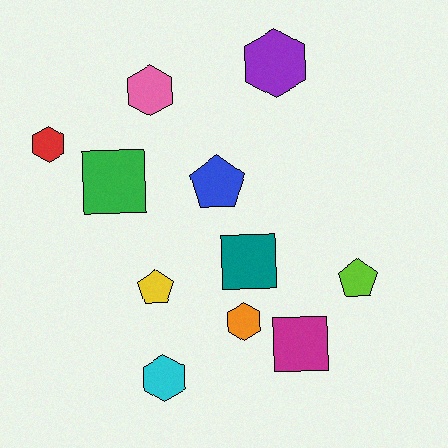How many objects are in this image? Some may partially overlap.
There are 11 objects.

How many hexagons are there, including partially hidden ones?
There are 5 hexagons.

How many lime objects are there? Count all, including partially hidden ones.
There is 1 lime object.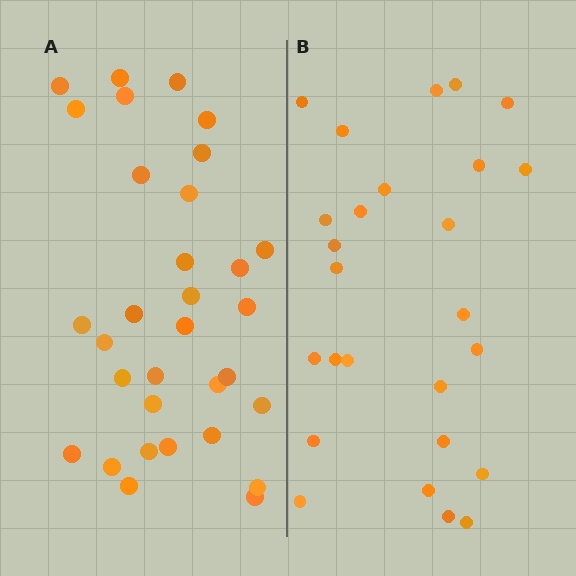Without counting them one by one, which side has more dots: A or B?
Region A (the left region) has more dots.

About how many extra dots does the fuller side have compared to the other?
Region A has about 6 more dots than region B.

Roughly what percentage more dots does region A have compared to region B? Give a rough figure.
About 25% more.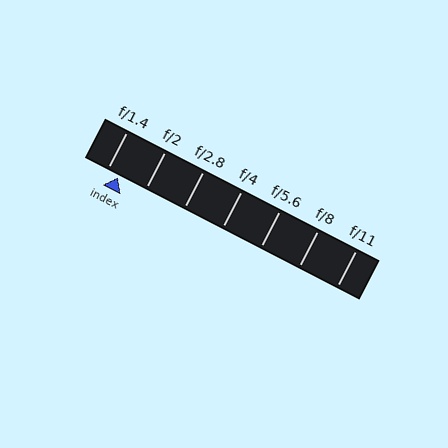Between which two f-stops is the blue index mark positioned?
The index mark is between f/1.4 and f/2.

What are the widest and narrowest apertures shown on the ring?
The widest aperture shown is f/1.4 and the narrowest is f/11.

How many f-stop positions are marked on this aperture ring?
There are 7 f-stop positions marked.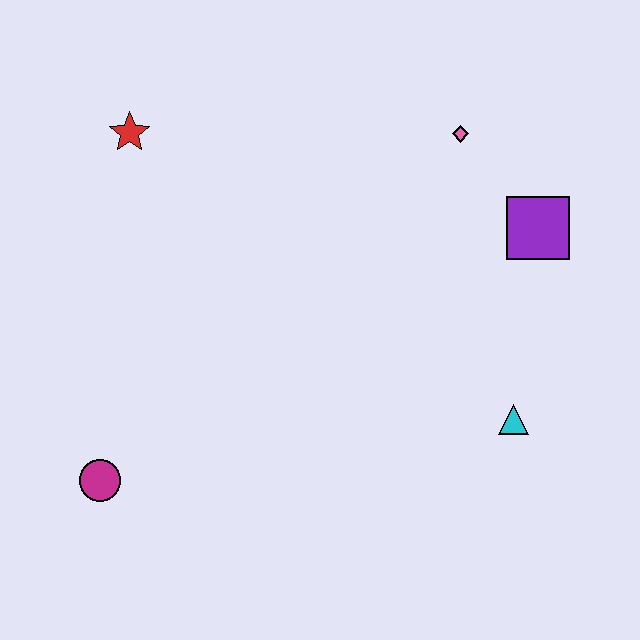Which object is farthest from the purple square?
The magenta circle is farthest from the purple square.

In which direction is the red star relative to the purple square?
The red star is to the left of the purple square.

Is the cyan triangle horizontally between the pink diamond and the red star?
No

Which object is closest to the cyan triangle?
The purple square is closest to the cyan triangle.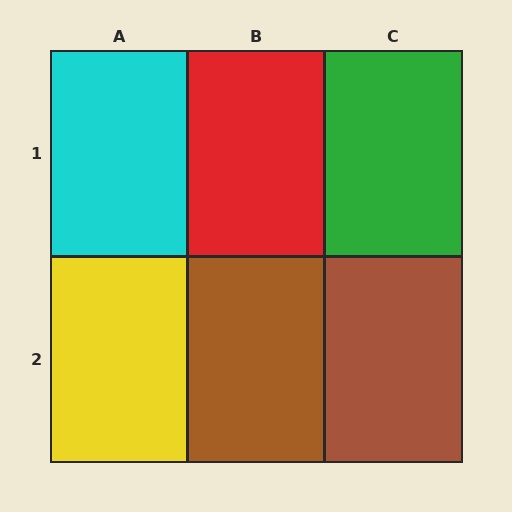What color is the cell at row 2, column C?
Brown.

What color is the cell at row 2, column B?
Brown.